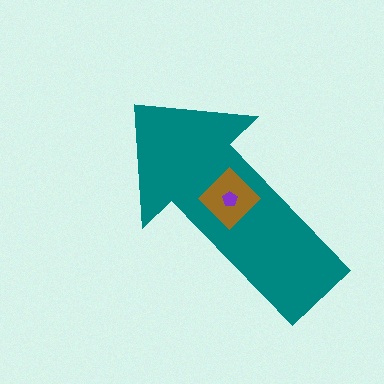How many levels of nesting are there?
3.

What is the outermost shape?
The teal arrow.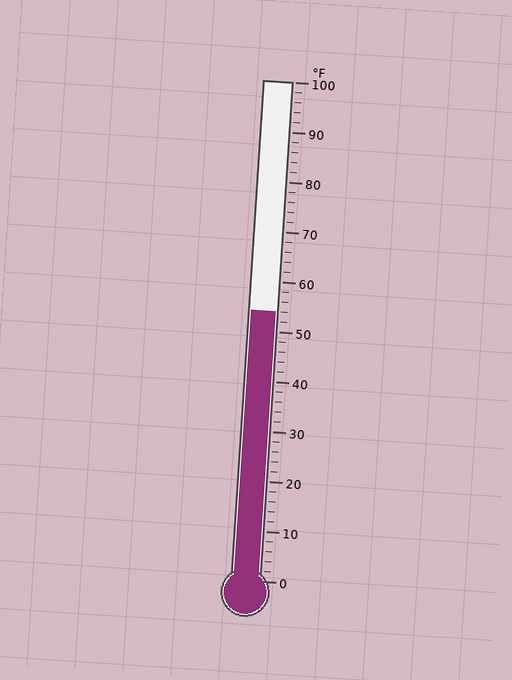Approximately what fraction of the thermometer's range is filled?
The thermometer is filled to approximately 55% of its range.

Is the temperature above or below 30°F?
The temperature is above 30°F.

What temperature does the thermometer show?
The thermometer shows approximately 54°F.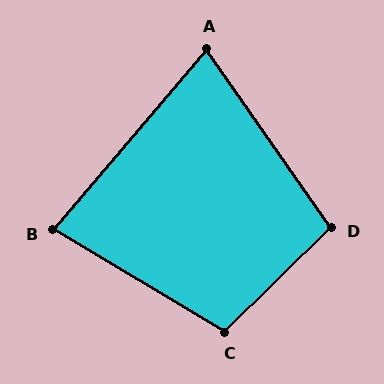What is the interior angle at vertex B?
Approximately 80 degrees (acute).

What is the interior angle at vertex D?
Approximately 100 degrees (obtuse).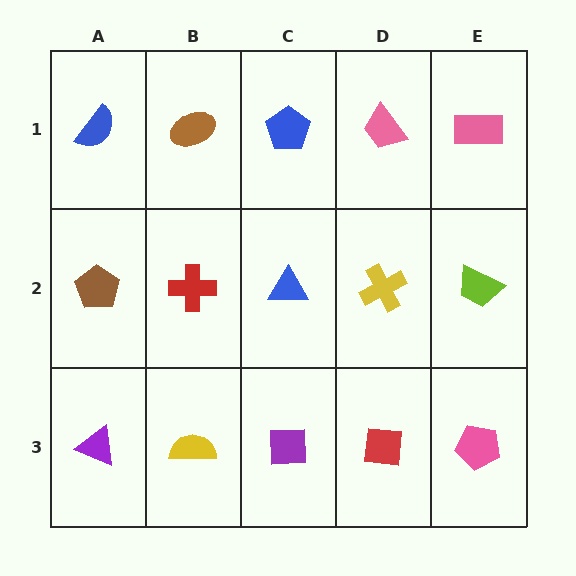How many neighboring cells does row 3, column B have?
3.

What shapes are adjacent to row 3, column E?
A lime trapezoid (row 2, column E), a red square (row 3, column D).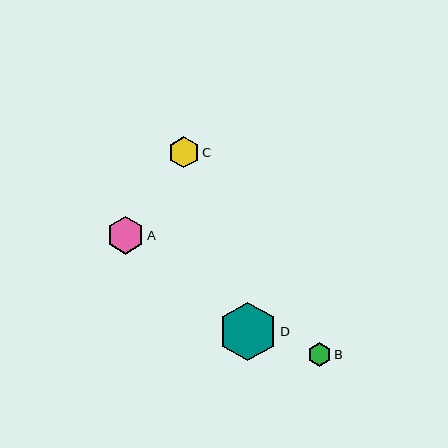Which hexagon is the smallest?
Hexagon B is the smallest with a size of approximately 23 pixels.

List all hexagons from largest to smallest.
From largest to smallest: D, A, C, B.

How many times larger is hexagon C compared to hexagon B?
Hexagon C is approximately 1.3 times the size of hexagon B.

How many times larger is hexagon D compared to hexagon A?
Hexagon D is approximately 1.6 times the size of hexagon A.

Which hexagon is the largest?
Hexagon D is the largest with a size of approximately 58 pixels.